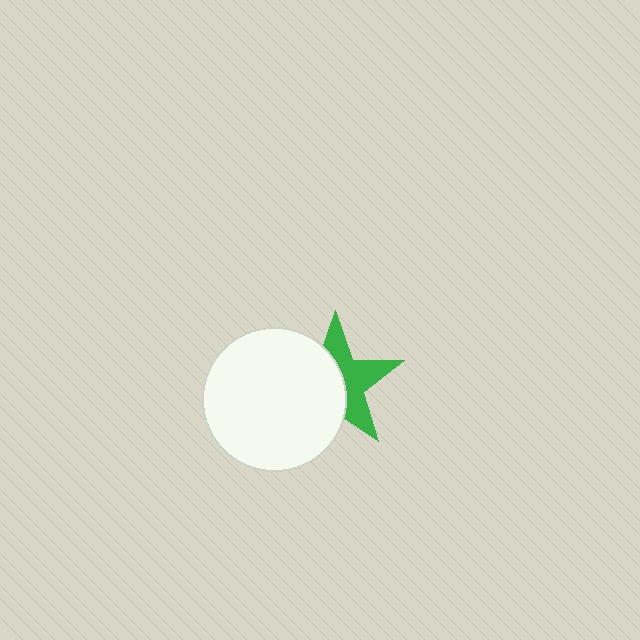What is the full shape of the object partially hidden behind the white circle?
The partially hidden object is a green star.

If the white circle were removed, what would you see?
You would see the complete green star.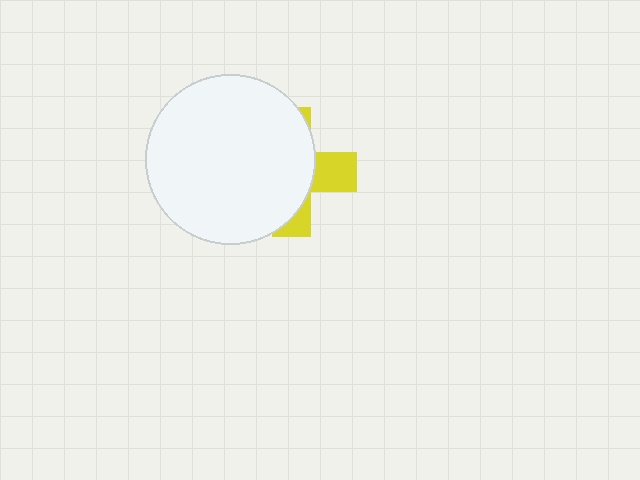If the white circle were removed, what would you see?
You would see the complete yellow cross.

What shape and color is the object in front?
The object in front is a white circle.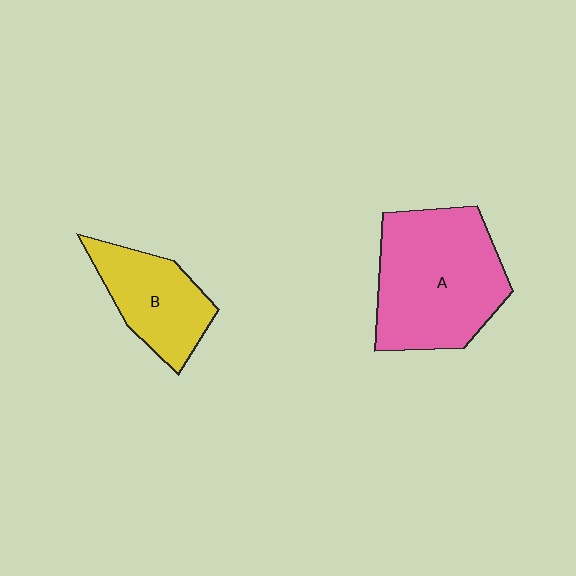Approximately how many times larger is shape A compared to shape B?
Approximately 1.8 times.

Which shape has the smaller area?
Shape B (yellow).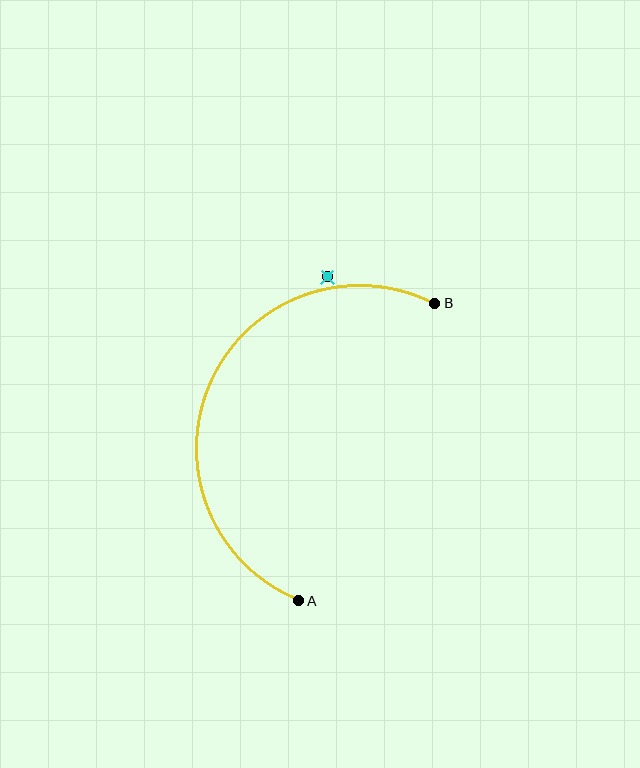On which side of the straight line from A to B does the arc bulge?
The arc bulges to the left of the straight line connecting A and B.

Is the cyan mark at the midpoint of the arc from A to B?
No — the cyan mark does not lie on the arc at all. It sits slightly outside the curve.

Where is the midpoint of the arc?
The arc midpoint is the point on the curve farthest from the straight line joining A and B. It sits to the left of that line.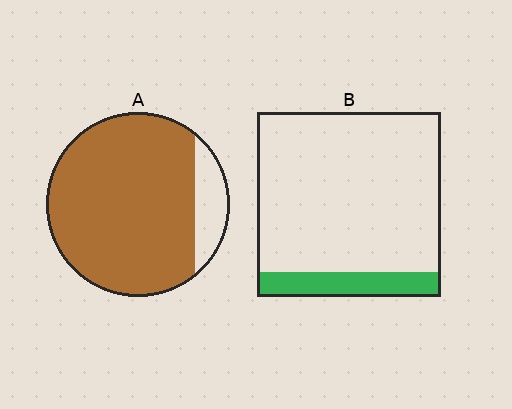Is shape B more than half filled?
No.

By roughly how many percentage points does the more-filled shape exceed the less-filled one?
By roughly 75 percentage points (A over B).